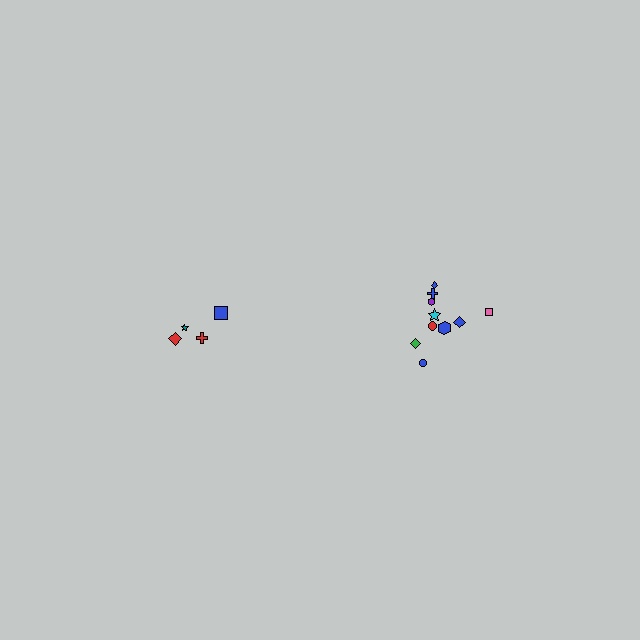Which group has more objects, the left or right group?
The right group.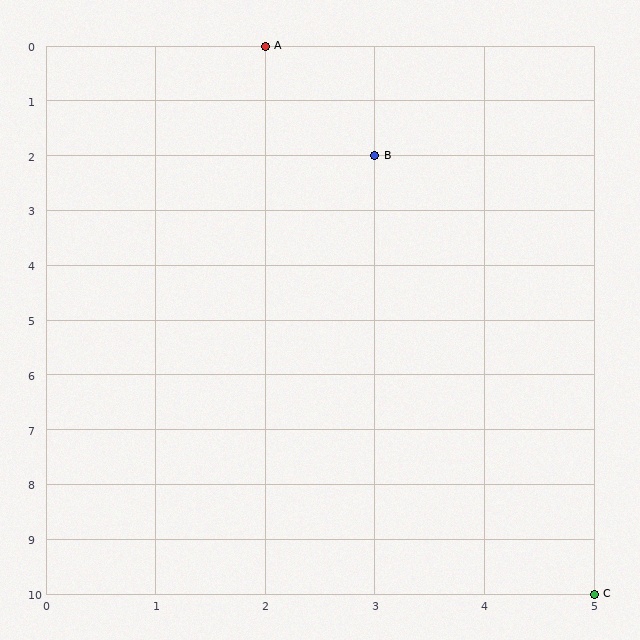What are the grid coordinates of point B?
Point B is at grid coordinates (3, 2).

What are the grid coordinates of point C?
Point C is at grid coordinates (5, 10).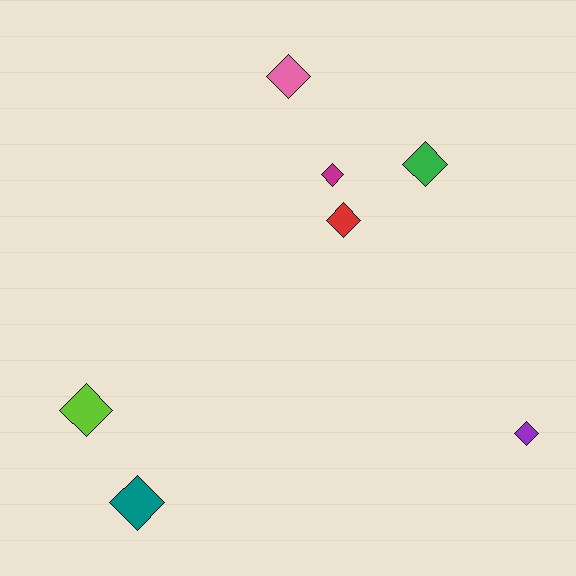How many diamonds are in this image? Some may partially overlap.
There are 7 diamonds.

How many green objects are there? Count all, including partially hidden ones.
There is 1 green object.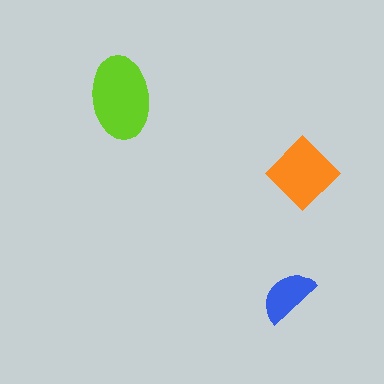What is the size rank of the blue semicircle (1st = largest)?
3rd.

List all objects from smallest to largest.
The blue semicircle, the orange diamond, the lime ellipse.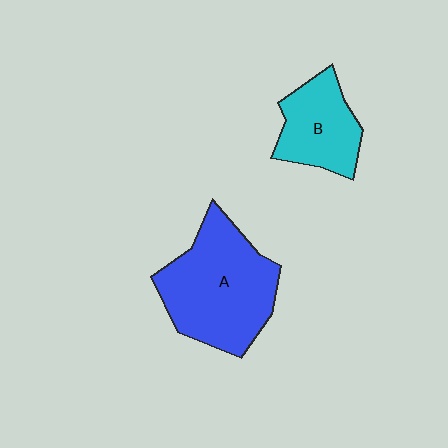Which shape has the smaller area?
Shape B (cyan).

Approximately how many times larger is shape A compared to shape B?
Approximately 1.8 times.